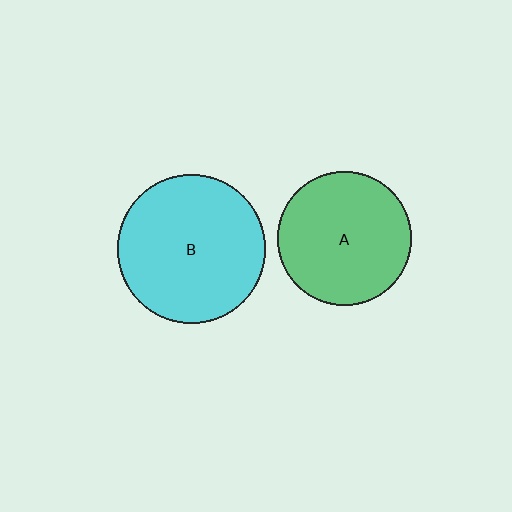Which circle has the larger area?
Circle B (cyan).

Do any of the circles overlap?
No, none of the circles overlap.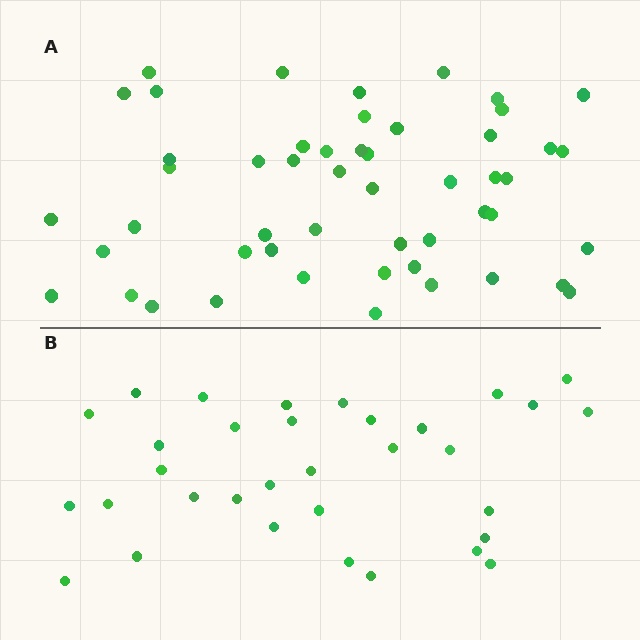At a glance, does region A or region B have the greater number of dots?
Region A (the top region) has more dots.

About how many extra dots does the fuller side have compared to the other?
Region A has approximately 20 more dots than region B.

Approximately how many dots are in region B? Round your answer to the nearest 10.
About 30 dots. (The exact count is 33, which rounds to 30.)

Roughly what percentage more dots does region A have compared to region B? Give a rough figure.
About 55% more.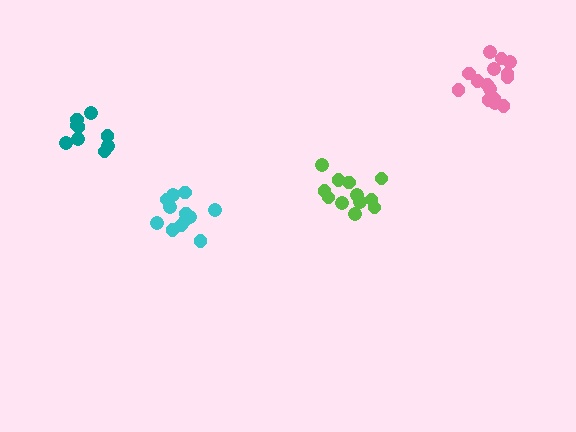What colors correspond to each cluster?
The clusters are colored: teal, pink, cyan, lime.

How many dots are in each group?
Group 1: 9 dots, Group 2: 15 dots, Group 3: 13 dots, Group 4: 12 dots (49 total).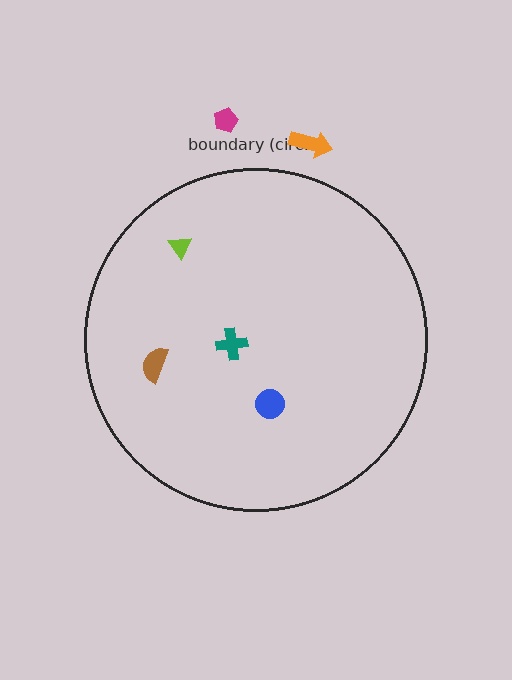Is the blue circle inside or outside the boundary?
Inside.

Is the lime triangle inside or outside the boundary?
Inside.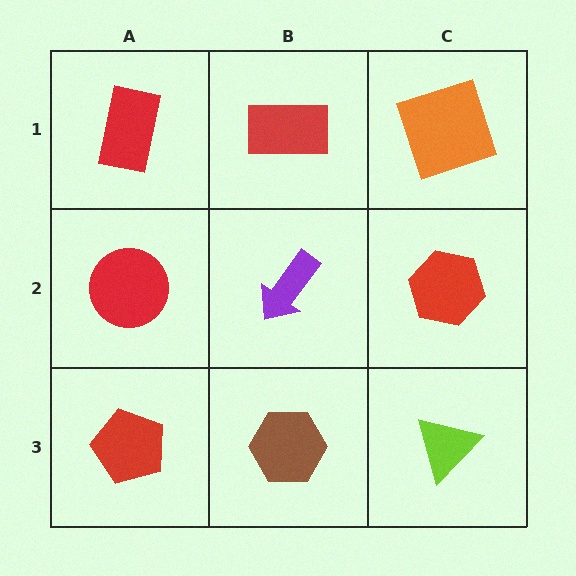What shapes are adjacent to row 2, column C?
An orange square (row 1, column C), a lime triangle (row 3, column C), a purple arrow (row 2, column B).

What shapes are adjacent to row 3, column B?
A purple arrow (row 2, column B), a red pentagon (row 3, column A), a lime triangle (row 3, column C).